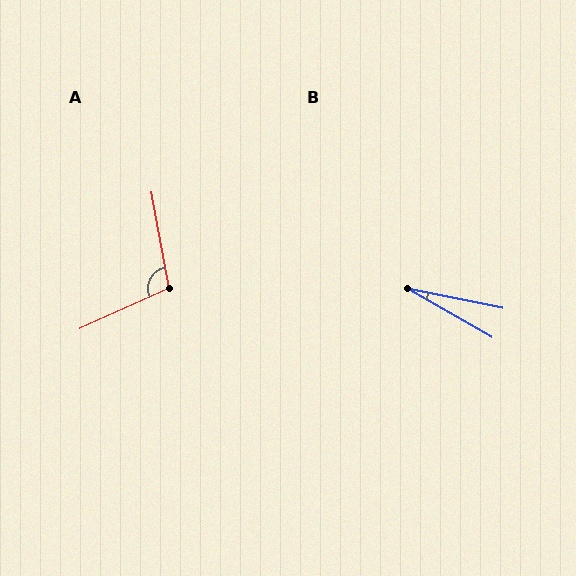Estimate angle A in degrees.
Approximately 104 degrees.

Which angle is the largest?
A, at approximately 104 degrees.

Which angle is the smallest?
B, at approximately 18 degrees.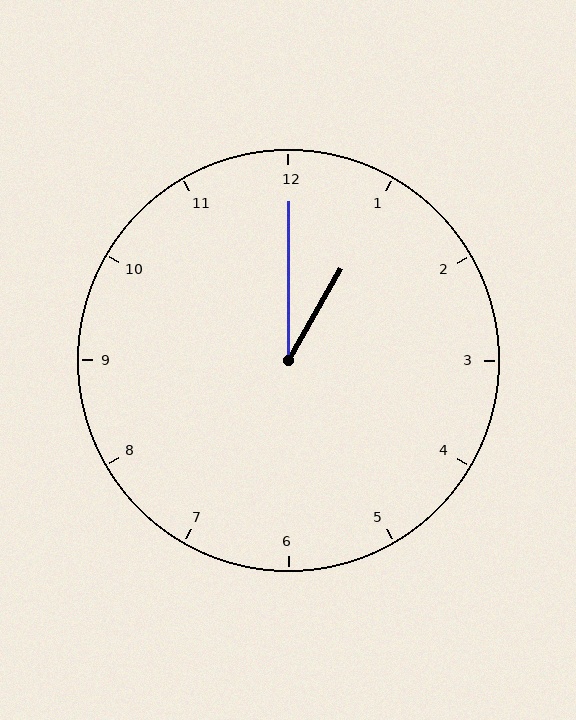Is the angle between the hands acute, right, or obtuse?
It is acute.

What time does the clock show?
1:00.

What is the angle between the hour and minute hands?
Approximately 30 degrees.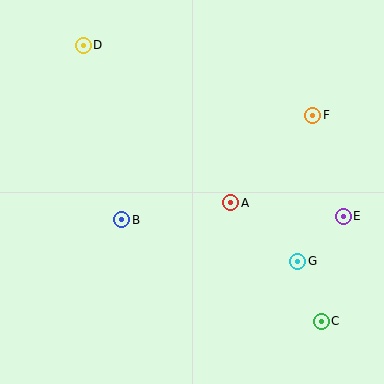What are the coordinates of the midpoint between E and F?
The midpoint between E and F is at (328, 166).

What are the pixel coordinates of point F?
Point F is at (313, 115).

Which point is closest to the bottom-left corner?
Point B is closest to the bottom-left corner.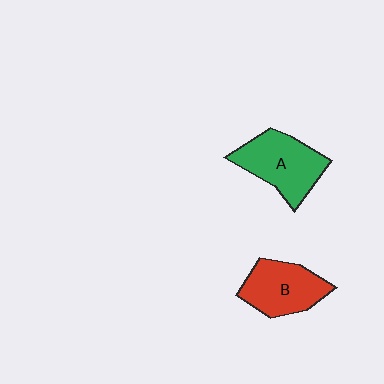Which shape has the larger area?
Shape A (green).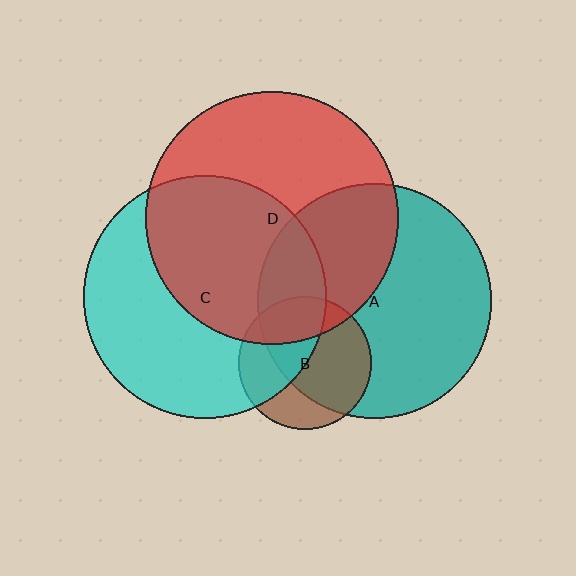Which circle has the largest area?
Circle D (red).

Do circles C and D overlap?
Yes.